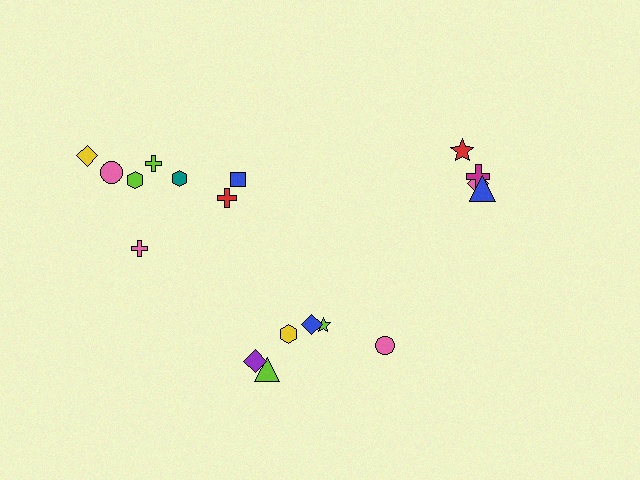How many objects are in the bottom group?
There are 6 objects.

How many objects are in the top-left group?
There are 8 objects.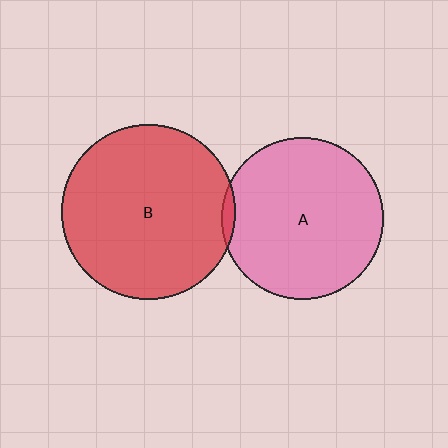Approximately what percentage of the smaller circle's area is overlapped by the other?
Approximately 5%.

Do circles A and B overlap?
Yes.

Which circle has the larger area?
Circle B (red).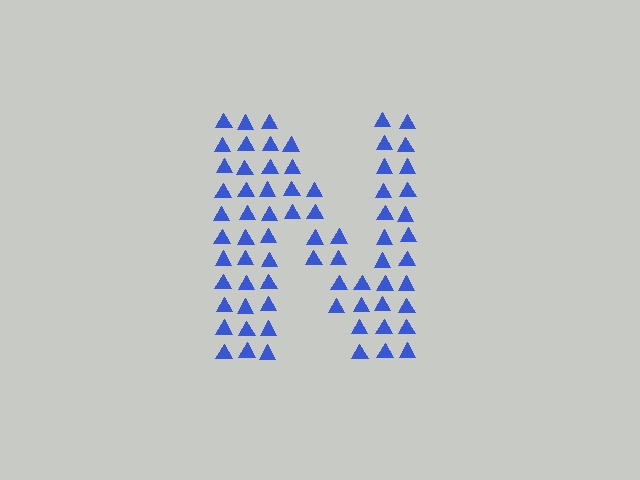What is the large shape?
The large shape is the letter N.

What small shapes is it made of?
It is made of small triangles.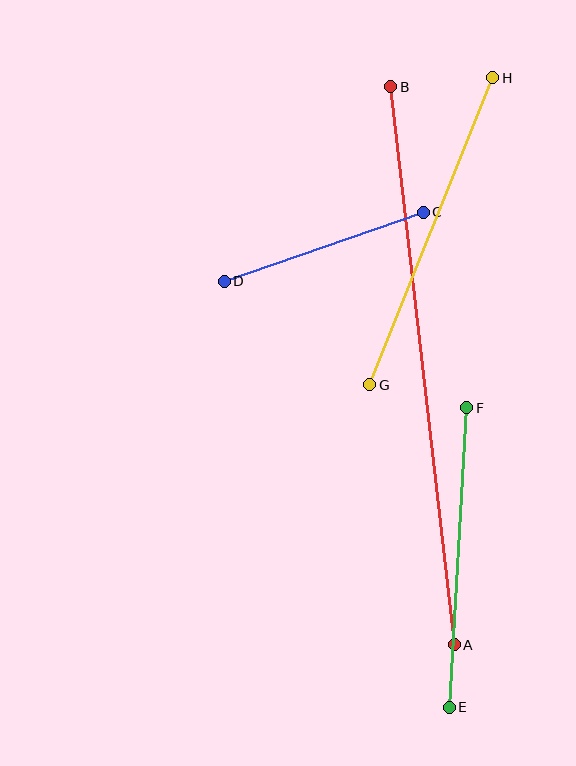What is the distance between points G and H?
The distance is approximately 331 pixels.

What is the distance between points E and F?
The distance is approximately 300 pixels.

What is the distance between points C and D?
The distance is approximately 211 pixels.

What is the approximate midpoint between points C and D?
The midpoint is at approximately (324, 247) pixels.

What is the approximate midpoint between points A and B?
The midpoint is at approximately (422, 366) pixels.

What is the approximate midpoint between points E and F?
The midpoint is at approximately (458, 558) pixels.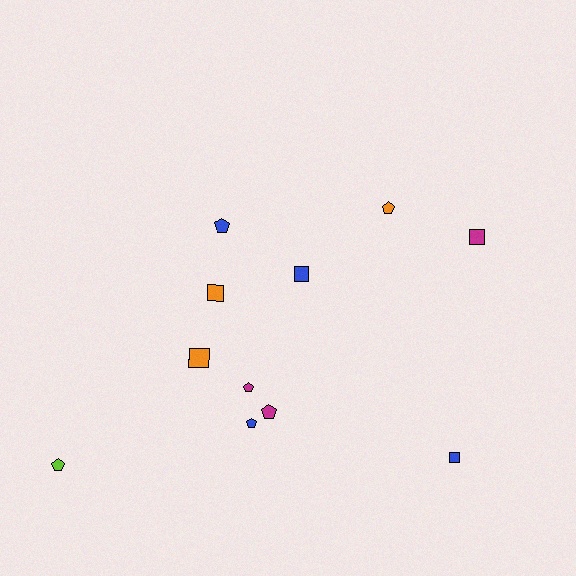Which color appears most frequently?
Blue, with 4 objects.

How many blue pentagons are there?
There are 2 blue pentagons.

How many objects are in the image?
There are 11 objects.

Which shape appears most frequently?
Pentagon, with 6 objects.